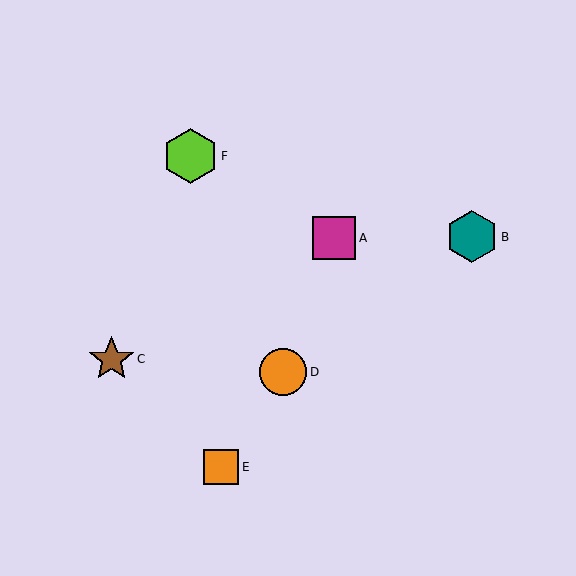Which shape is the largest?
The lime hexagon (labeled F) is the largest.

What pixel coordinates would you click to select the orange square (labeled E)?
Click at (221, 467) to select the orange square E.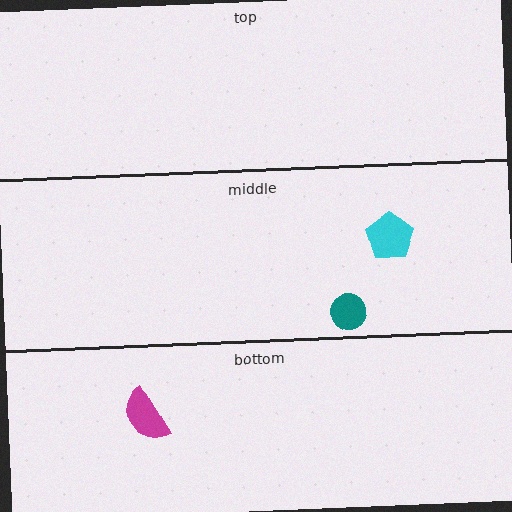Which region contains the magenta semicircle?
The bottom region.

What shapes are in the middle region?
The teal circle, the cyan pentagon.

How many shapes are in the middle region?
2.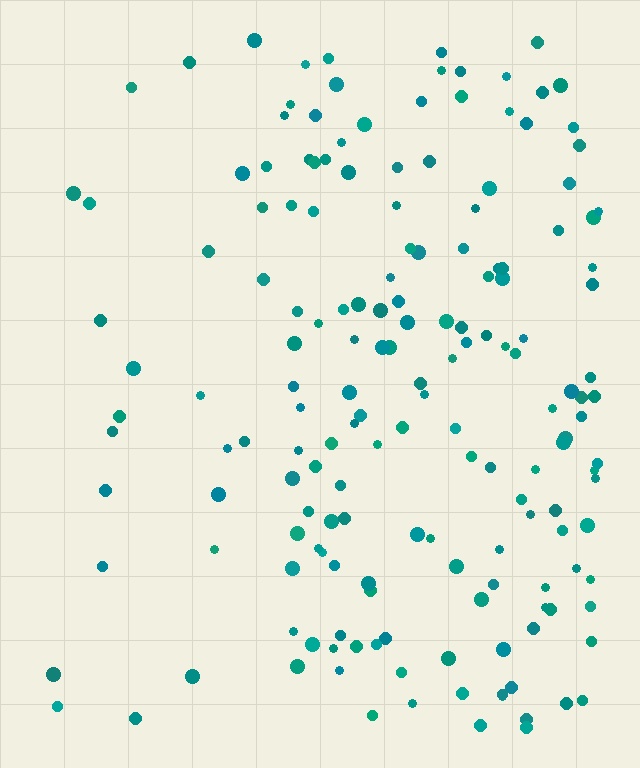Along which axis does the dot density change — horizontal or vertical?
Horizontal.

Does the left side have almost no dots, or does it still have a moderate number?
Still a moderate number, just noticeably fewer than the right.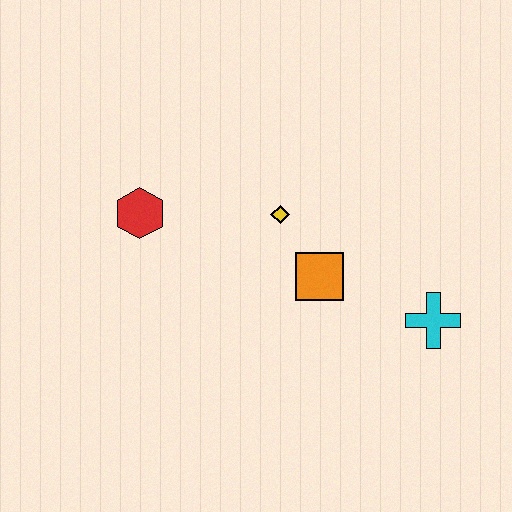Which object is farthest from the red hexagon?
The cyan cross is farthest from the red hexagon.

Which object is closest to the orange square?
The yellow diamond is closest to the orange square.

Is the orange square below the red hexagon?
Yes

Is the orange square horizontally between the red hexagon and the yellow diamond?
No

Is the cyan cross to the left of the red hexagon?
No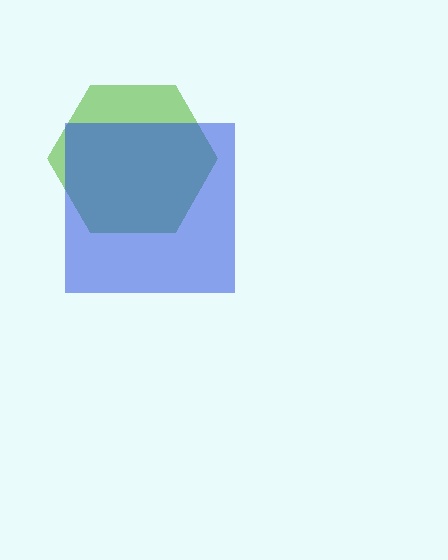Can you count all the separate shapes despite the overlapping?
Yes, there are 2 separate shapes.